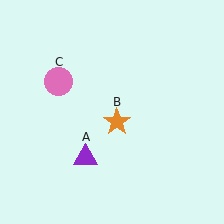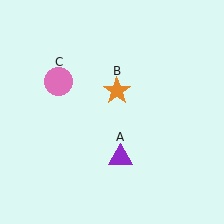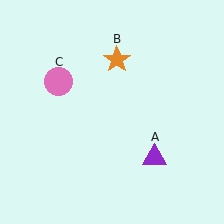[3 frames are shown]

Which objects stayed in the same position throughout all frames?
Pink circle (object C) remained stationary.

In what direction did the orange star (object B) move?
The orange star (object B) moved up.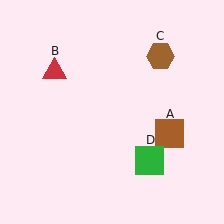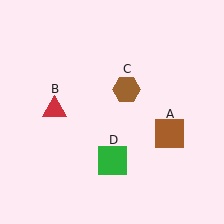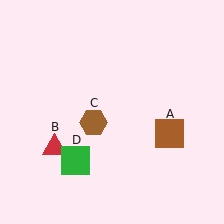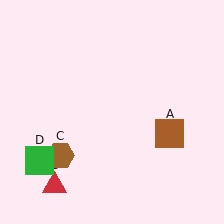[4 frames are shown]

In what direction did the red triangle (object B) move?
The red triangle (object B) moved down.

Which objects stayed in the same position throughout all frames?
Brown square (object A) remained stationary.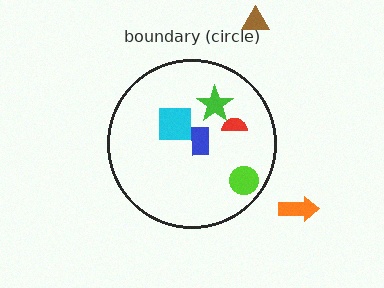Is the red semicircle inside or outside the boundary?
Inside.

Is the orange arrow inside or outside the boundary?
Outside.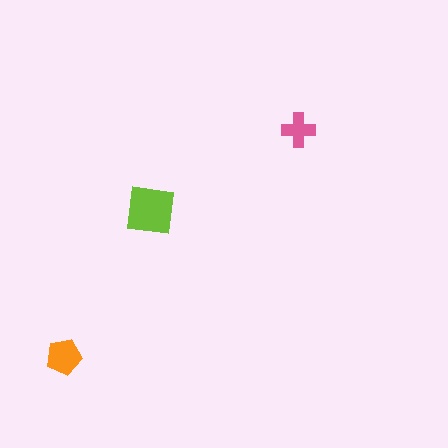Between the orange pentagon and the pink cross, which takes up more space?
The orange pentagon.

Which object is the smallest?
The pink cross.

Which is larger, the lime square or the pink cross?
The lime square.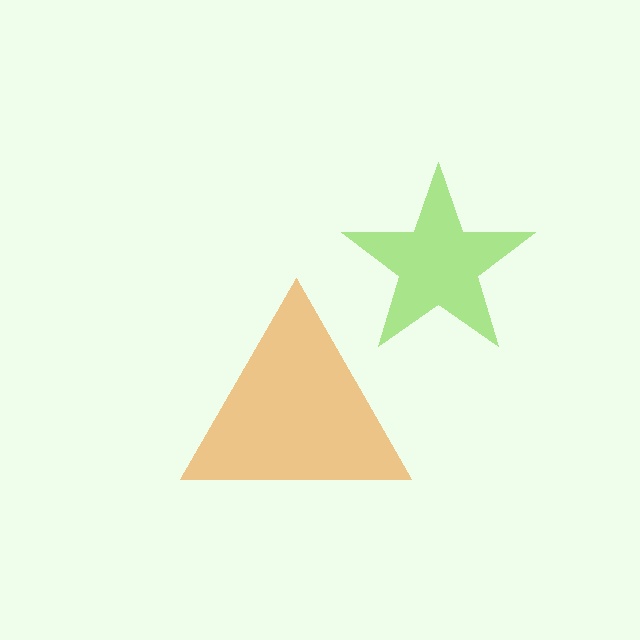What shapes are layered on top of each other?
The layered shapes are: an orange triangle, a lime star.